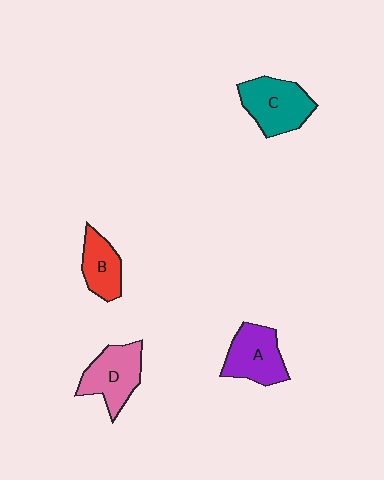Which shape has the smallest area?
Shape B (red).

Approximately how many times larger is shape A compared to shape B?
Approximately 1.3 times.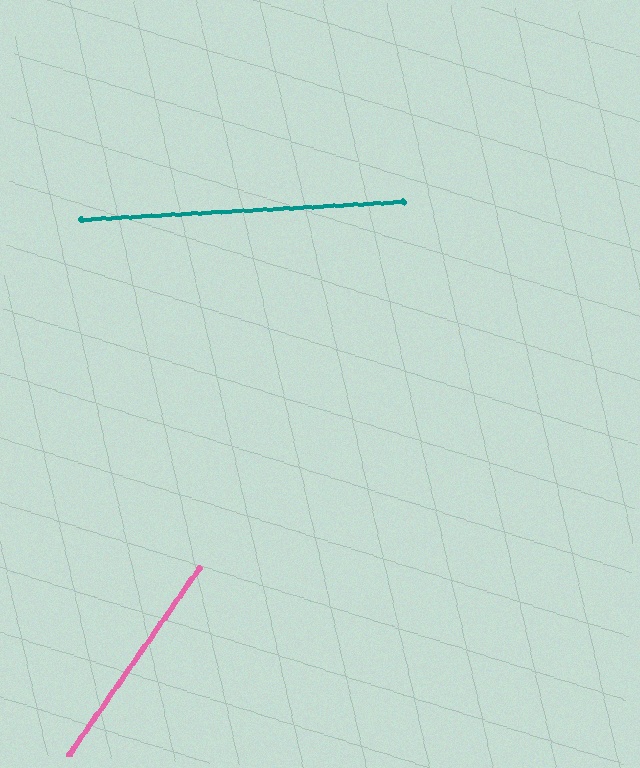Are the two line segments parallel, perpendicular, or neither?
Neither parallel nor perpendicular — they differ by about 52°.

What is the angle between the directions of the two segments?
Approximately 52 degrees.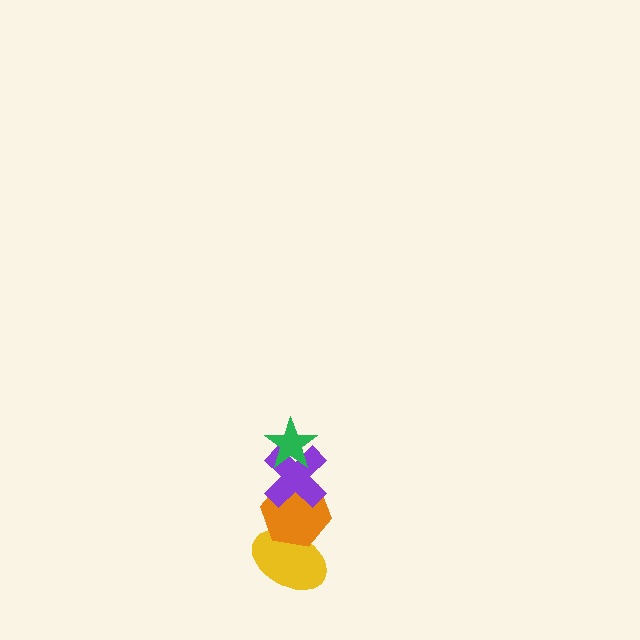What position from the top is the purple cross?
The purple cross is 2nd from the top.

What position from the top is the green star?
The green star is 1st from the top.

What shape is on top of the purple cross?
The green star is on top of the purple cross.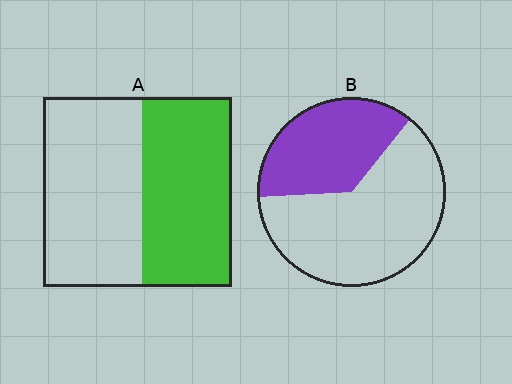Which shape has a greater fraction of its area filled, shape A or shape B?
Shape A.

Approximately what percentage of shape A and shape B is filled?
A is approximately 50% and B is approximately 35%.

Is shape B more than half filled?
No.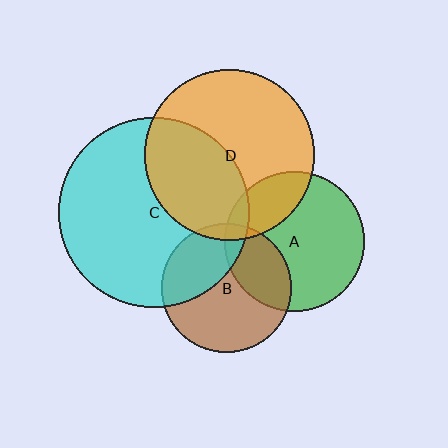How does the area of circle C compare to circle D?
Approximately 1.3 times.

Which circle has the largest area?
Circle C (cyan).